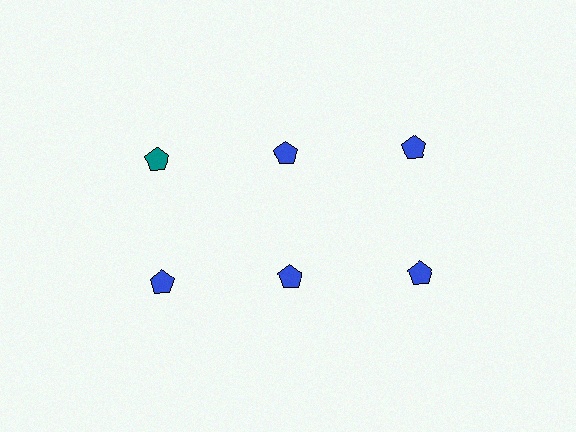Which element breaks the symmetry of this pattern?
The teal pentagon in the top row, leftmost column breaks the symmetry. All other shapes are blue pentagons.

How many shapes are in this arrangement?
There are 6 shapes arranged in a grid pattern.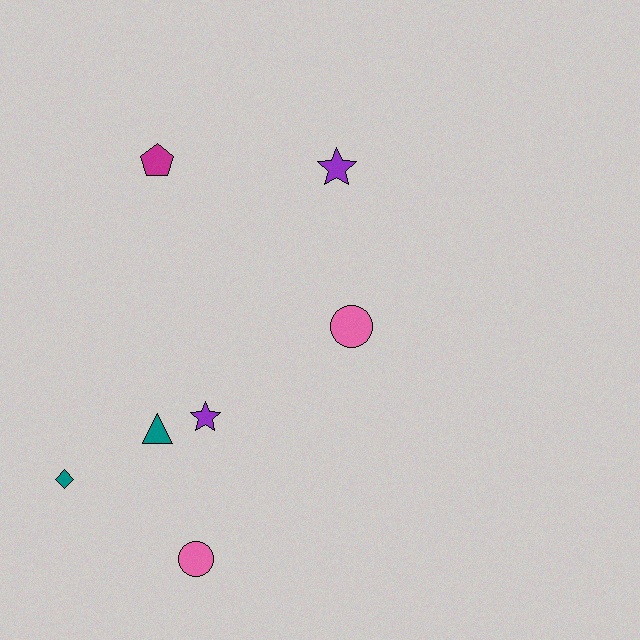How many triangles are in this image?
There is 1 triangle.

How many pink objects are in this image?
There are 2 pink objects.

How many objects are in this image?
There are 7 objects.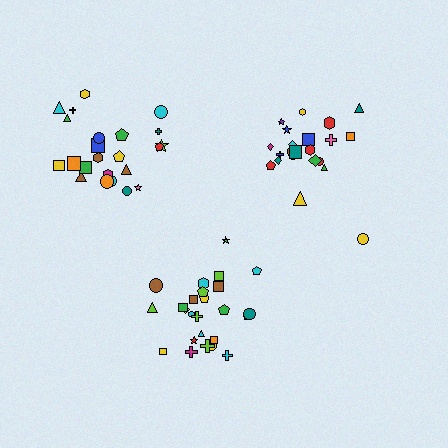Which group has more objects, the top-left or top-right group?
The top-left group.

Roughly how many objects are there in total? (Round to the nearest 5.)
Roughly 70 objects in total.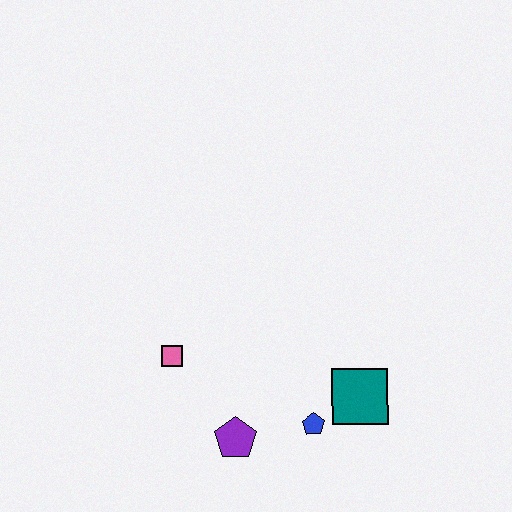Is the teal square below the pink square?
Yes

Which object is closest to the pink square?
The purple pentagon is closest to the pink square.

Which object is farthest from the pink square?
The teal square is farthest from the pink square.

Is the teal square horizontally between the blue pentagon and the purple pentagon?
No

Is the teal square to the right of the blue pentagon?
Yes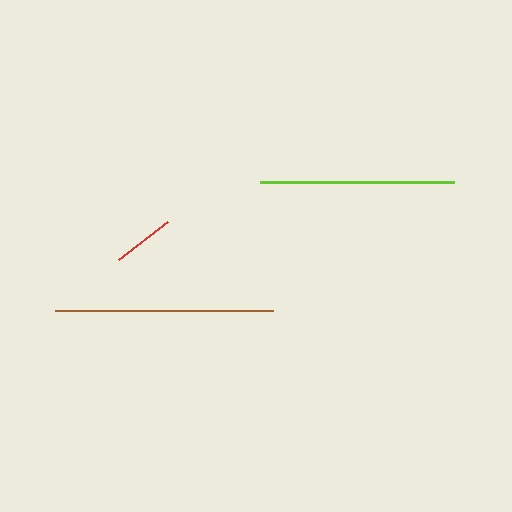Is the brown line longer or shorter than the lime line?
The brown line is longer than the lime line.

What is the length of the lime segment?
The lime segment is approximately 195 pixels long.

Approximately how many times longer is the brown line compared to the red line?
The brown line is approximately 3.5 times the length of the red line.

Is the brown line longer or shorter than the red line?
The brown line is longer than the red line.